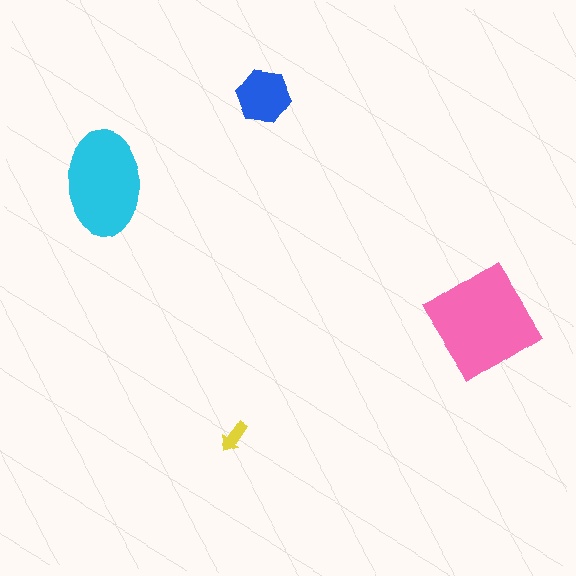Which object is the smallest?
The yellow arrow.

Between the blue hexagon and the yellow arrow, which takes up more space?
The blue hexagon.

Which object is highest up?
The blue hexagon is topmost.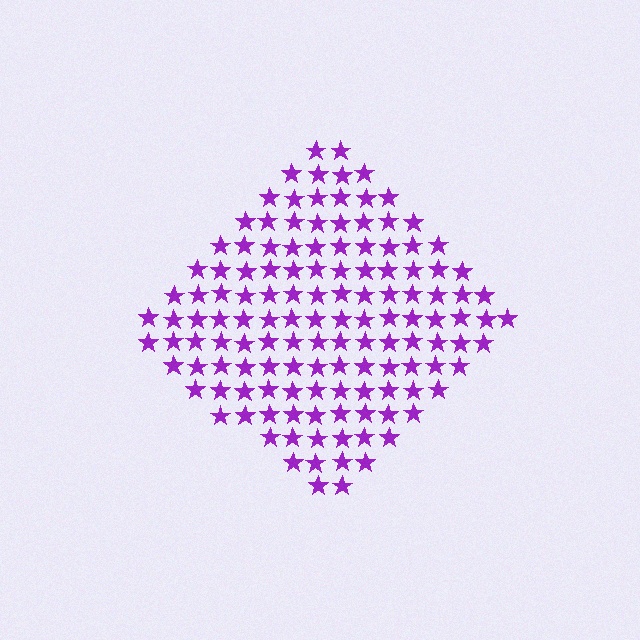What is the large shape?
The large shape is a diamond.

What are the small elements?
The small elements are stars.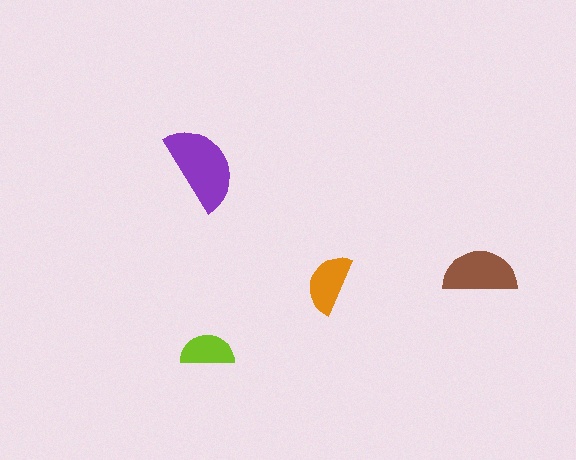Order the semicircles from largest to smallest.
the purple one, the brown one, the orange one, the lime one.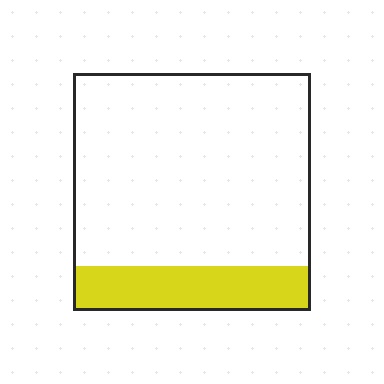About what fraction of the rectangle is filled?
About one fifth (1/5).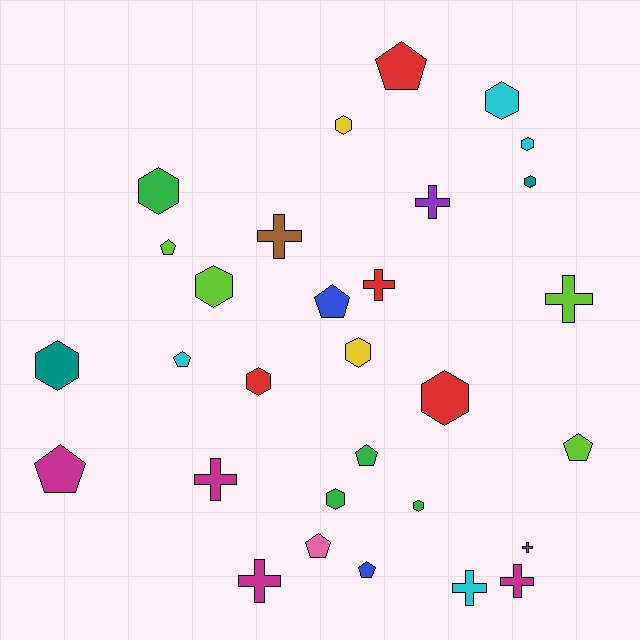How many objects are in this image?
There are 30 objects.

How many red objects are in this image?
There are 4 red objects.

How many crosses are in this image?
There are 9 crosses.